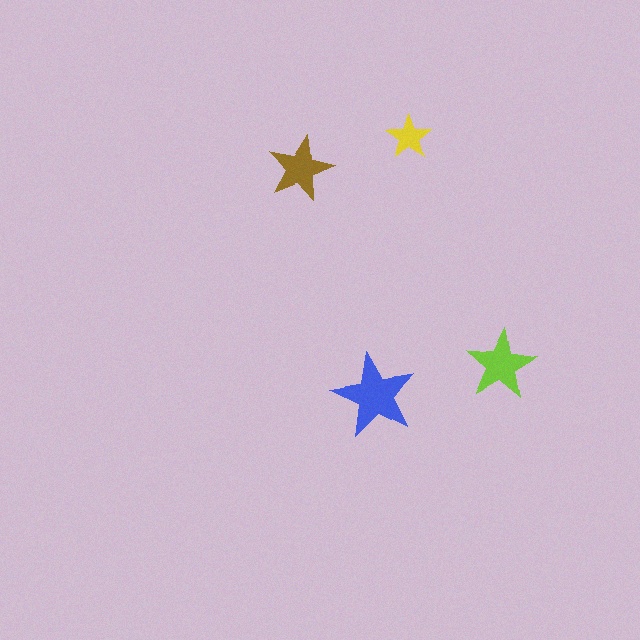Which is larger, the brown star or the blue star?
The blue one.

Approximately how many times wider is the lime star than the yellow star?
About 1.5 times wider.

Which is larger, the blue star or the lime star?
The blue one.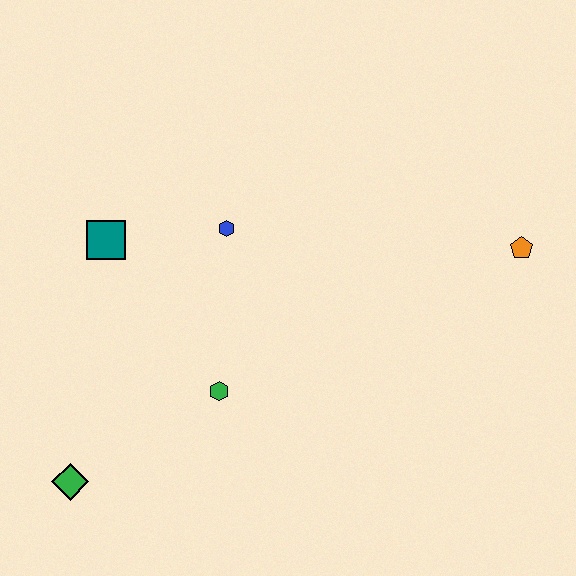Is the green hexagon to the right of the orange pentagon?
No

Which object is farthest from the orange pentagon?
The green diamond is farthest from the orange pentagon.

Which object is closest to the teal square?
The blue hexagon is closest to the teal square.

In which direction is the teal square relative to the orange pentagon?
The teal square is to the left of the orange pentagon.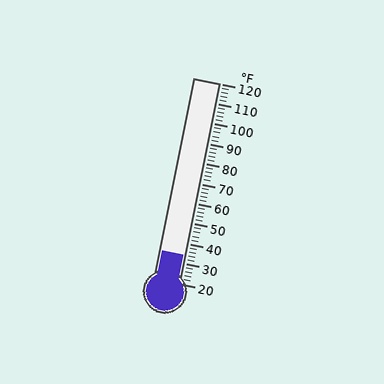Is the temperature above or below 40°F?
The temperature is below 40°F.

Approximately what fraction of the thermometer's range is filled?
The thermometer is filled to approximately 15% of its range.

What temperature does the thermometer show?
The thermometer shows approximately 34°F.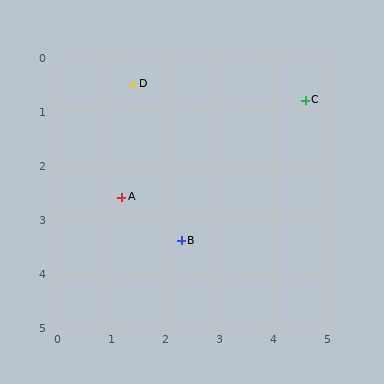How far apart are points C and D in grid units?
Points C and D are about 3.2 grid units apart.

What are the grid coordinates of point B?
Point B is at approximately (2.3, 3.4).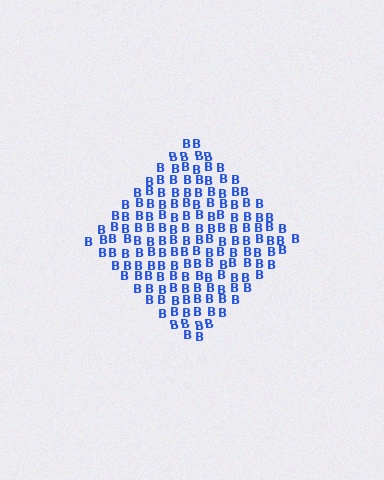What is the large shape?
The large shape is a diamond.